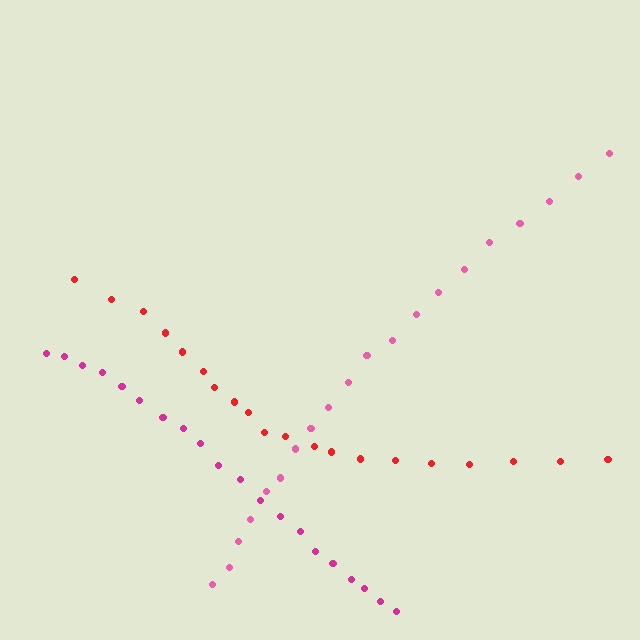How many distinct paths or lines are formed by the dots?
There are 3 distinct paths.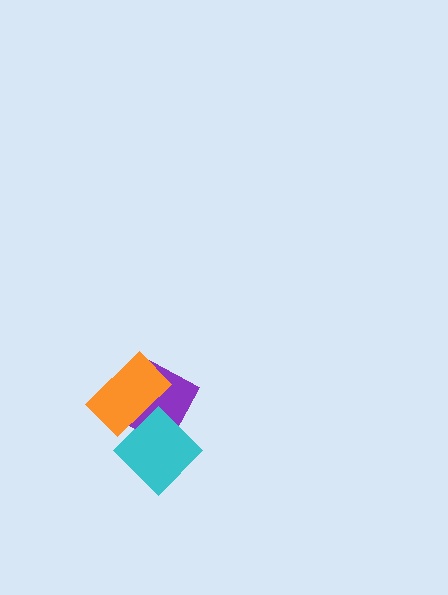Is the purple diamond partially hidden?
Yes, it is partially covered by another shape.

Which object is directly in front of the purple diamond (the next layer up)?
The orange rectangle is directly in front of the purple diamond.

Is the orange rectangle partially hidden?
Yes, it is partially covered by another shape.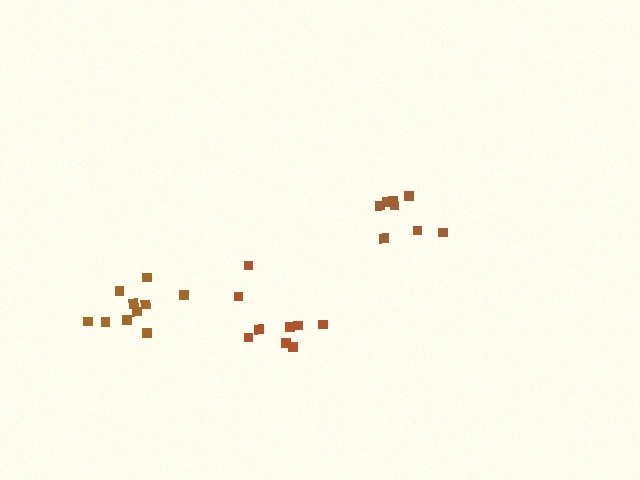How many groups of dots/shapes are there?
There are 3 groups.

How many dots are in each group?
Group 1: 9 dots, Group 2: 10 dots, Group 3: 8 dots (27 total).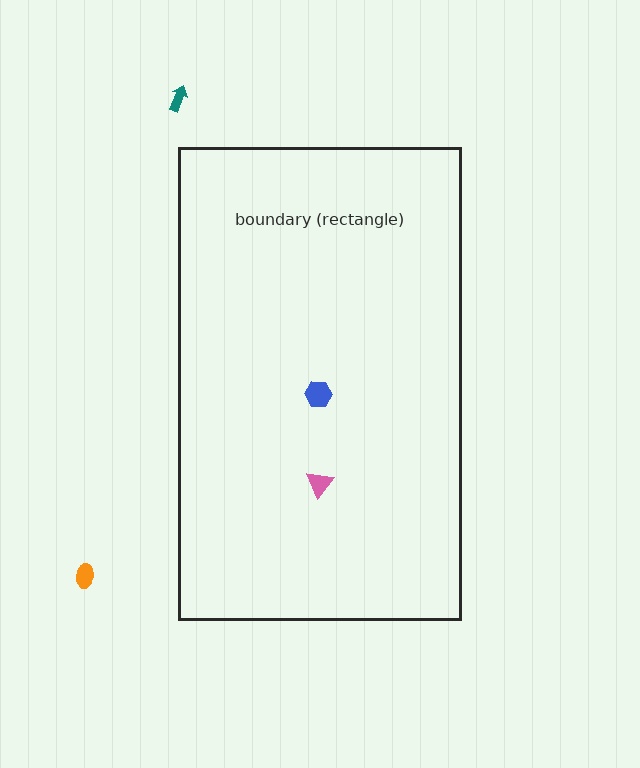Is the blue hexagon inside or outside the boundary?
Inside.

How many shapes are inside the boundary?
2 inside, 2 outside.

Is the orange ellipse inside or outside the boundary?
Outside.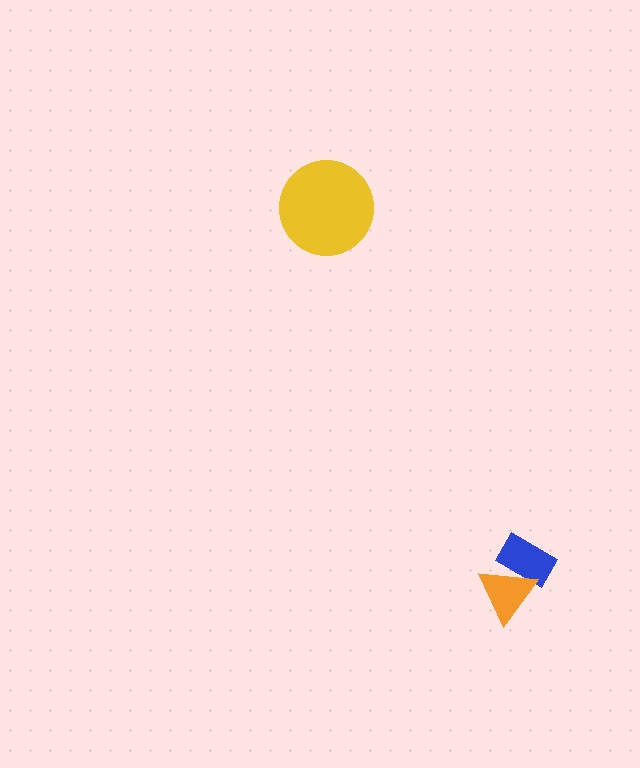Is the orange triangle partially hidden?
No, no other shape covers it.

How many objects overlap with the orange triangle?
1 object overlaps with the orange triangle.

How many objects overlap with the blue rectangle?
1 object overlaps with the blue rectangle.